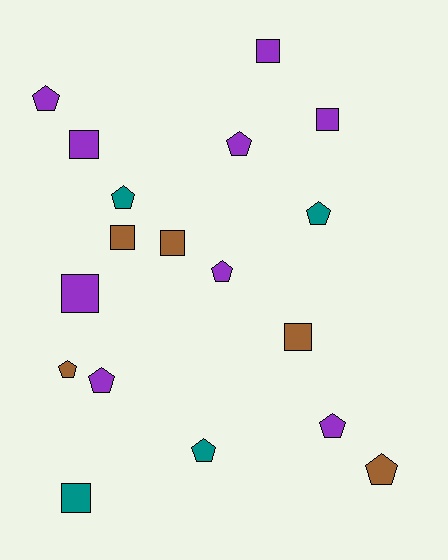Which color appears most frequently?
Purple, with 9 objects.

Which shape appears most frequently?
Pentagon, with 10 objects.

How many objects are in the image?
There are 18 objects.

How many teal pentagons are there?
There are 3 teal pentagons.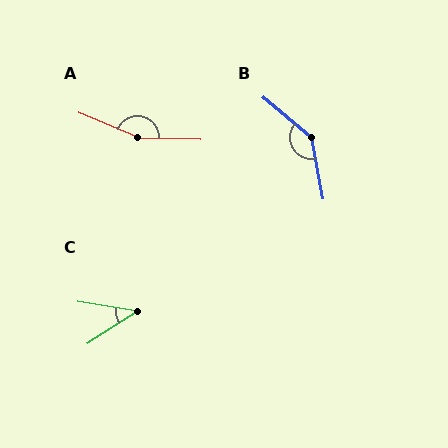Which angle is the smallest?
C, at approximately 42 degrees.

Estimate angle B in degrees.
Approximately 140 degrees.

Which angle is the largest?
A, at approximately 159 degrees.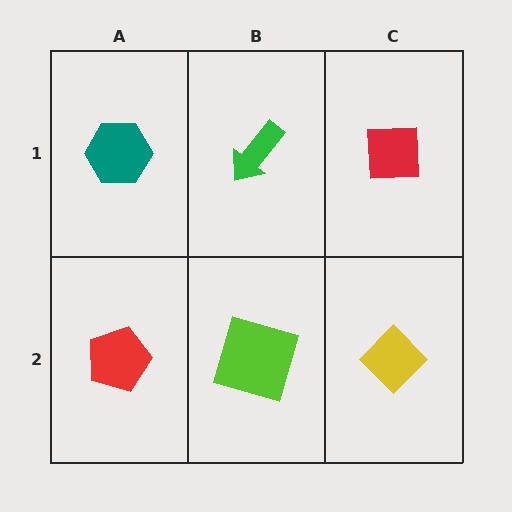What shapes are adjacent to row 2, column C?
A red square (row 1, column C), a lime square (row 2, column B).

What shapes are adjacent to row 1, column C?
A yellow diamond (row 2, column C), a green arrow (row 1, column B).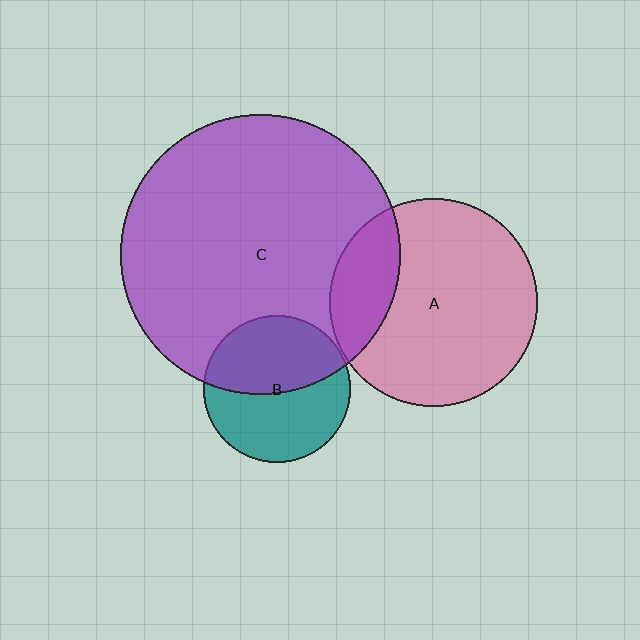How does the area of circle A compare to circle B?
Approximately 2.0 times.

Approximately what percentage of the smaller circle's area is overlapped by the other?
Approximately 20%.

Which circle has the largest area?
Circle C (purple).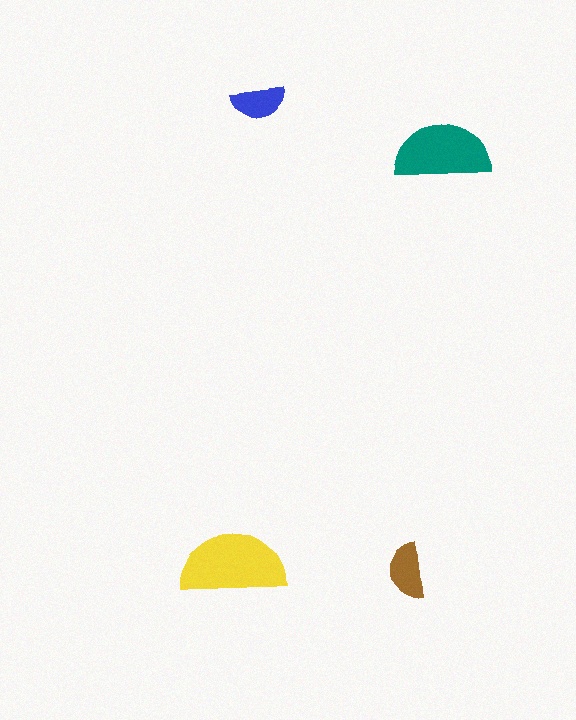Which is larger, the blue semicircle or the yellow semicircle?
The yellow one.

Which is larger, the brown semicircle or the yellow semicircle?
The yellow one.